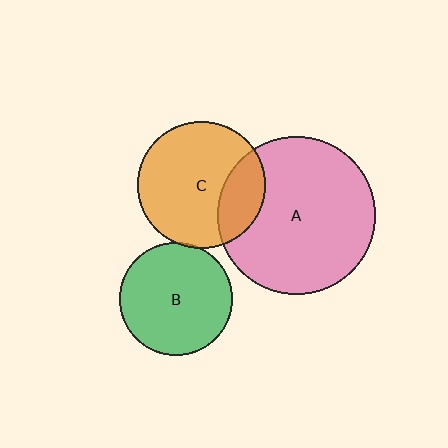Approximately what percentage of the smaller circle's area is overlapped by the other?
Approximately 5%.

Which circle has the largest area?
Circle A (pink).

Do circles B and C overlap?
Yes.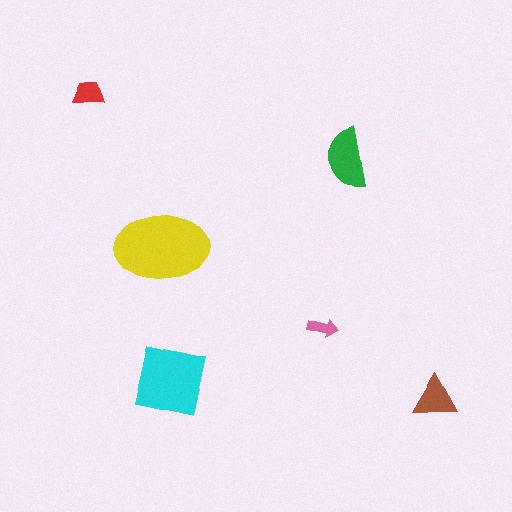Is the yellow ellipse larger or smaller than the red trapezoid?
Larger.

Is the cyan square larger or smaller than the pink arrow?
Larger.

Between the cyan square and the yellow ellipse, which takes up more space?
The yellow ellipse.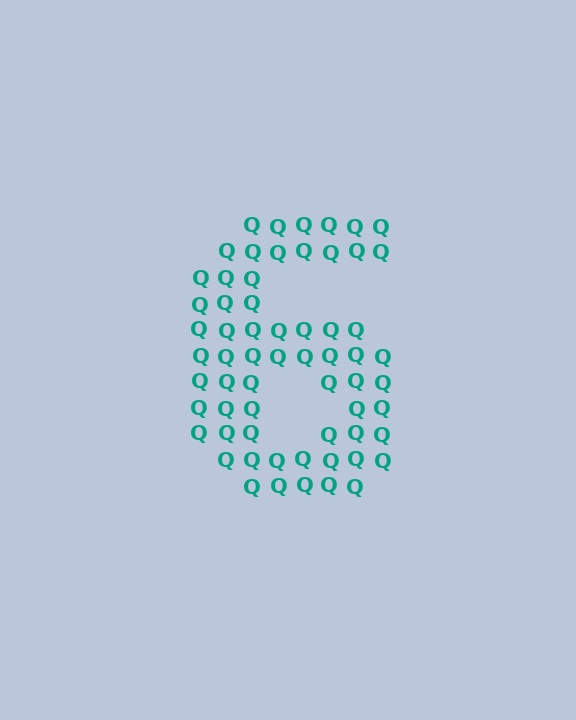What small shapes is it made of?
It is made of small letter Q's.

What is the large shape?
The large shape is the digit 6.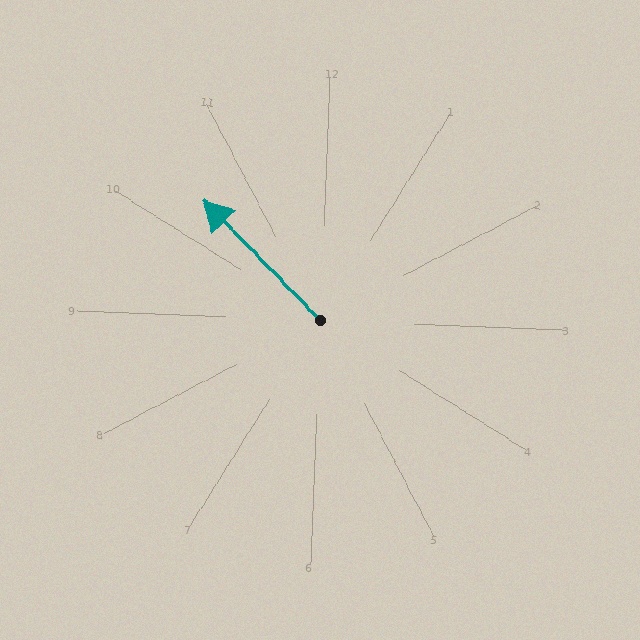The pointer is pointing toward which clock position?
Roughly 10 o'clock.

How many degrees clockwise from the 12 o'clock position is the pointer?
Approximately 313 degrees.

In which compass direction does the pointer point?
Northwest.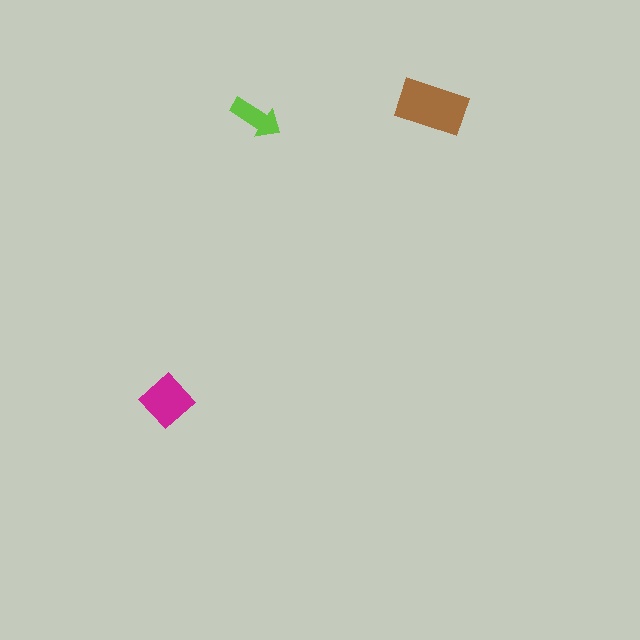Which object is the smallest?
The lime arrow.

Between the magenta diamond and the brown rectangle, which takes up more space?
The brown rectangle.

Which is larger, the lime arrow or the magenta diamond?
The magenta diamond.